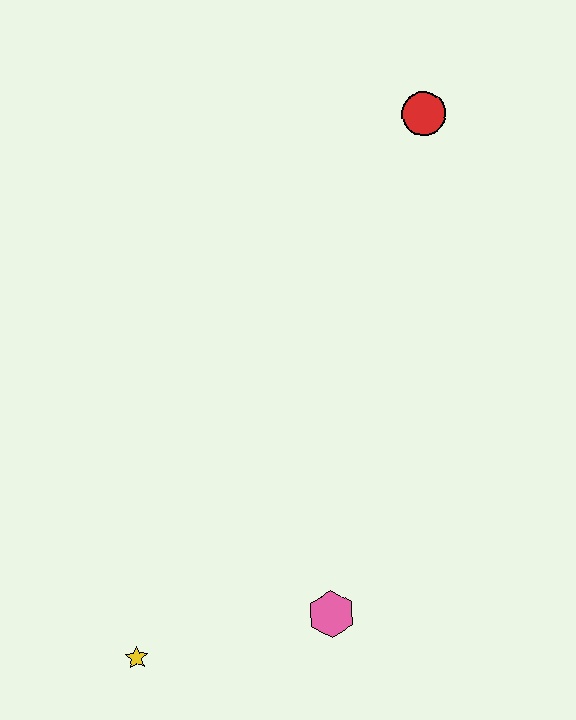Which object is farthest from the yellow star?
The red circle is farthest from the yellow star.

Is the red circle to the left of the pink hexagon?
No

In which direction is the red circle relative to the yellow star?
The red circle is above the yellow star.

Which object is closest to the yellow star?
The pink hexagon is closest to the yellow star.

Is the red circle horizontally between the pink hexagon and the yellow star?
No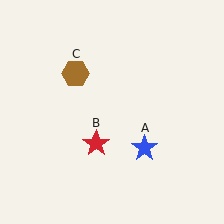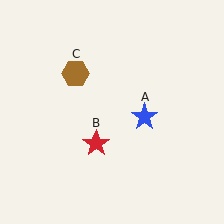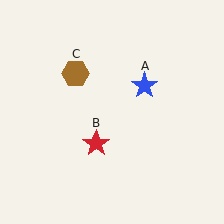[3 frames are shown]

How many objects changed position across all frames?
1 object changed position: blue star (object A).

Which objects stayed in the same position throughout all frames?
Red star (object B) and brown hexagon (object C) remained stationary.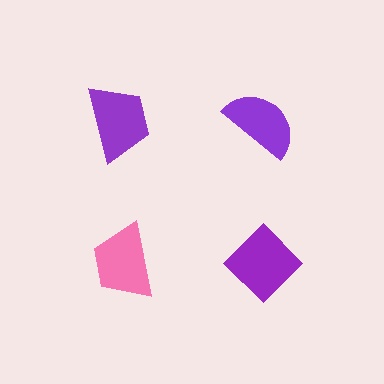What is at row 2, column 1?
A pink trapezoid.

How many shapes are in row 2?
2 shapes.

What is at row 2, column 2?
A purple diamond.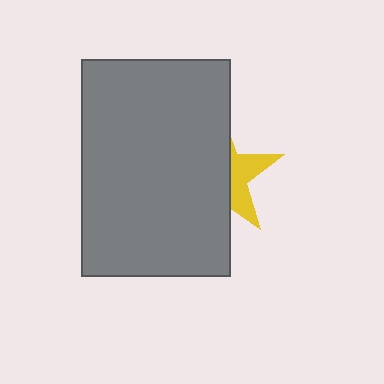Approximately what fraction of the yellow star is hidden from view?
Roughly 66% of the yellow star is hidden behind the gray rectangle.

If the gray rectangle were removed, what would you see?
You would see the complete yellow star.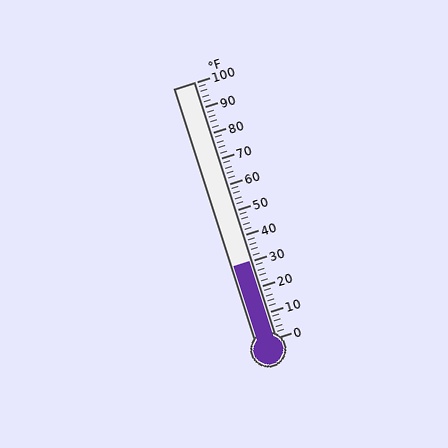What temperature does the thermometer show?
The thermometer shows approximately 30°F.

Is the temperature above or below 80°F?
The temperature is below 80°F.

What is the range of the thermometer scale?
The thermometer scale ranges from 0°F to 100°F.